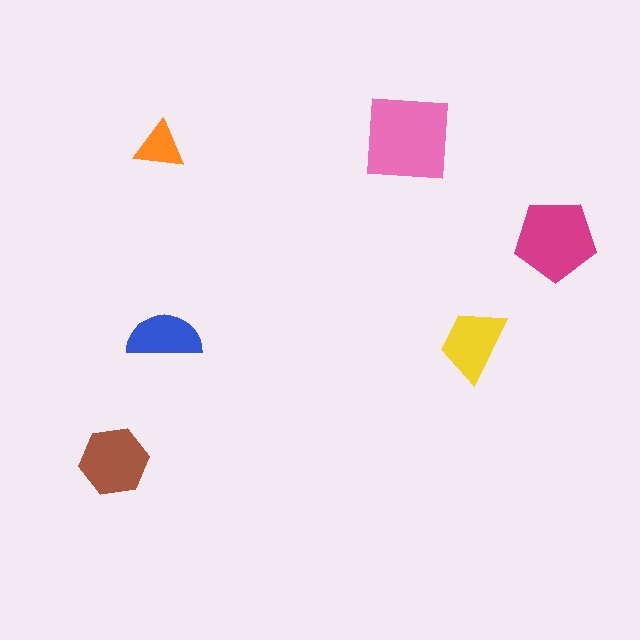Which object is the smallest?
The orange triangle.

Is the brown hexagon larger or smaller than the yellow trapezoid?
Larger.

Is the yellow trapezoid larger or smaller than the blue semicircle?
Larger.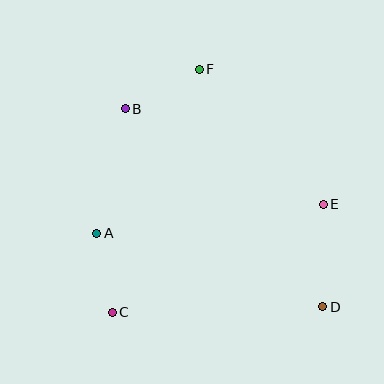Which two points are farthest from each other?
Points B and D are farthest from each other.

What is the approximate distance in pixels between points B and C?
The distance between B and C is approximately 204 pixels.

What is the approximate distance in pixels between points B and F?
The distance between B and F is approximately 84 pixels.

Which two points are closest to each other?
Points A and C are closest to each other.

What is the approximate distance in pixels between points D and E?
The distance between D and E is approximately 103 pixels.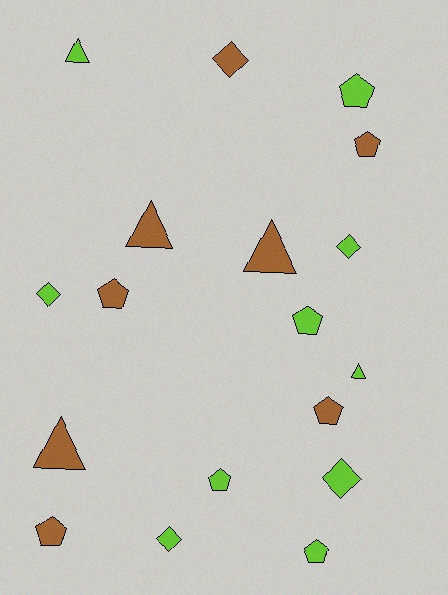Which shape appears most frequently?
Pentagon, with 8 objects.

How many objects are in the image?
There are 18 objects.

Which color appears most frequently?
Lime, with 10 objects.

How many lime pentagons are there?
There are 4 lime pentagons.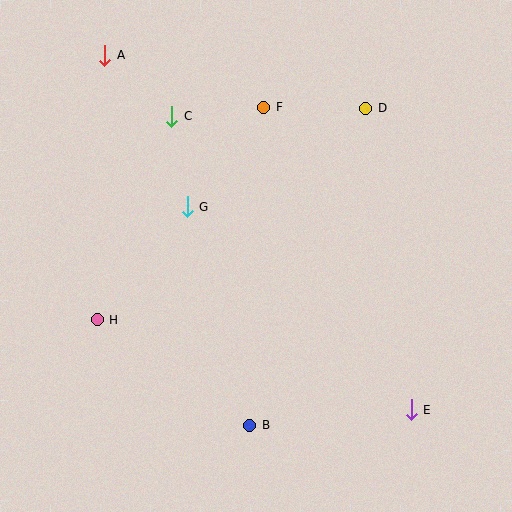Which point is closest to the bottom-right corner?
Point E is closest to the bottom-right corner.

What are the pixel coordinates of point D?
Point D is at (366, 108).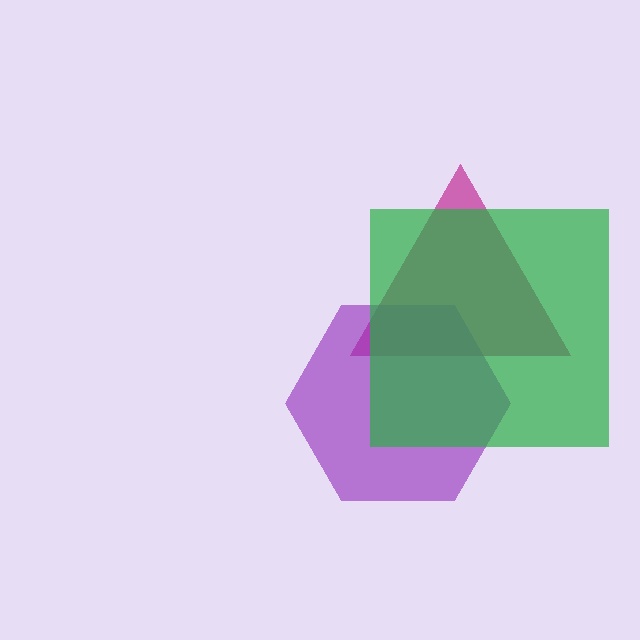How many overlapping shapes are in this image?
There are 3 overlapping shapes in the image.